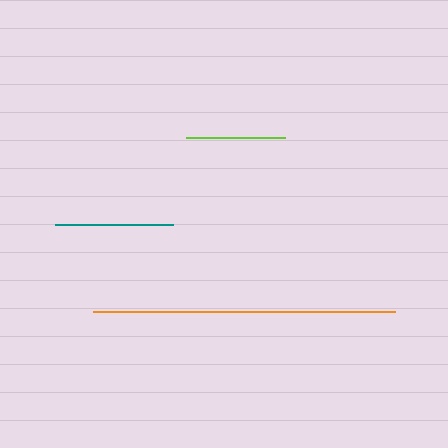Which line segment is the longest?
The orange line is the longest at approximately 302 pixels.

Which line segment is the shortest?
The lime line is the shortest at approximately 98 pixels.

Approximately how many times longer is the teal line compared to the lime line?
The teal line is approximately 1.2 times the length of the lime line.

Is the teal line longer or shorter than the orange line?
The orange line is longer than the teal line.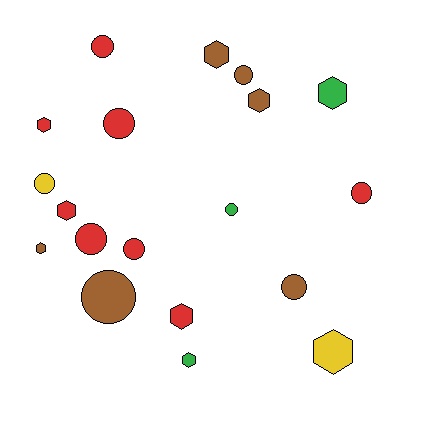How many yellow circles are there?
There is 1 yellow circle.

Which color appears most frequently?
Red, with 8 objects.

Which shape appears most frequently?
Circle, with 10 objects.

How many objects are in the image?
There are 19 objects.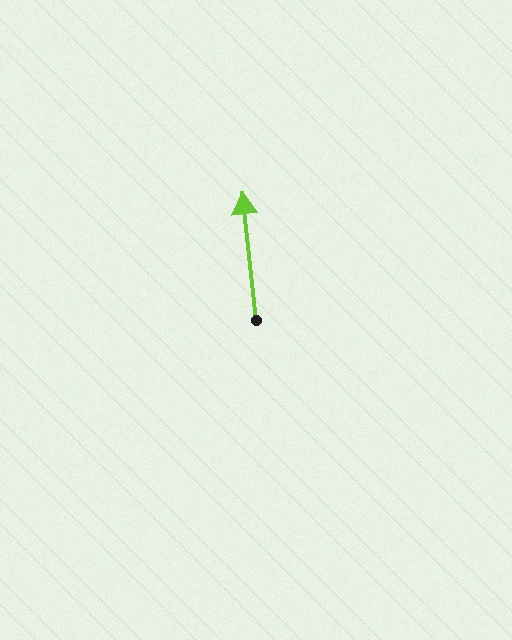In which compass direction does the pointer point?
North.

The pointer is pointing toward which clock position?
Roughly 12 o'clock.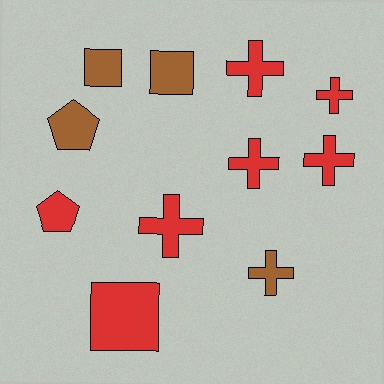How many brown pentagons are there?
There is 1 brown pentagon.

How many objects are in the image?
There are 11 objects.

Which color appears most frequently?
Red, with 7 objects.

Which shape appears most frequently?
Cross, with 6 objects.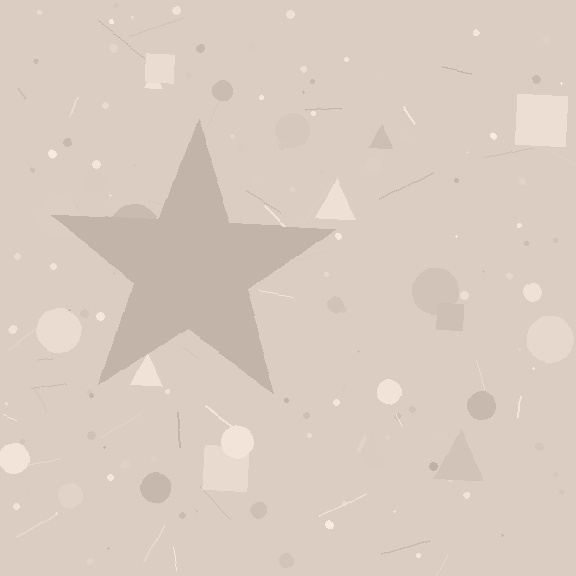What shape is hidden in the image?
A star is hidden in the image.